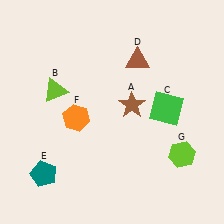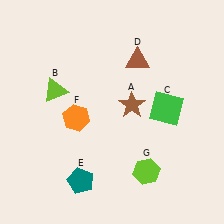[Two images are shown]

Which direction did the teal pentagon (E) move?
The teal pentagon (E) moved right.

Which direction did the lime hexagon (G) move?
The lime hexagon (G) moved left.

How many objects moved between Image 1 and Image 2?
2 objects moved between the two images.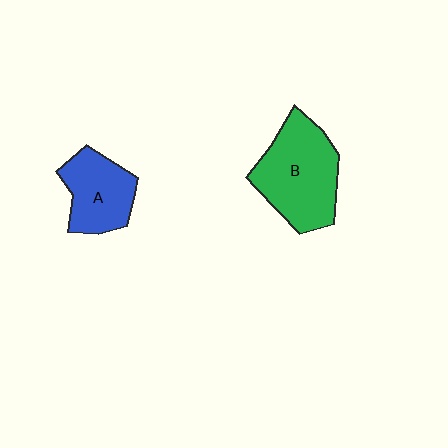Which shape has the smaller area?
Shape A (blue).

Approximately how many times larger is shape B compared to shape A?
Approximately 1.5 times.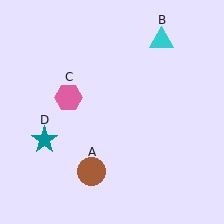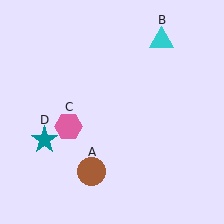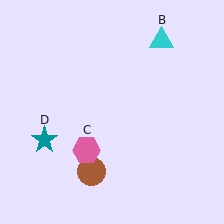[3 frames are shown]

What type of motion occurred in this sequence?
The pink hexagon (object C) rotated counterclockwise around the center of the scene.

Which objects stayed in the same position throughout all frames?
Brown circle (object A) and cyan triangle (object B) and teal star (object D) remained stationary.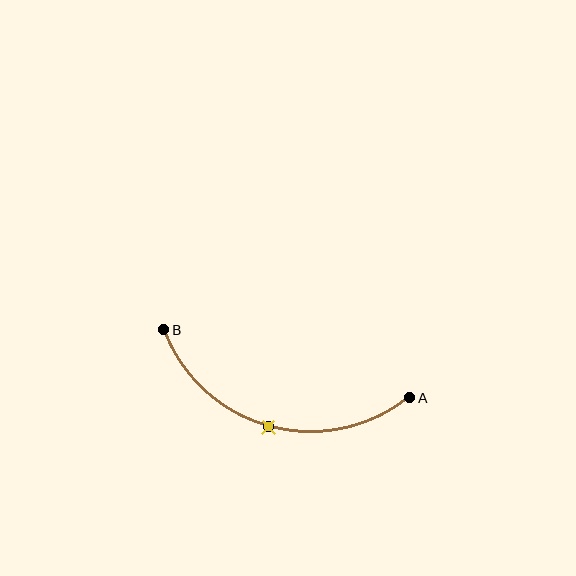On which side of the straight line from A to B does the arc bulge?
The arc bulges below the straight line connecting A and B.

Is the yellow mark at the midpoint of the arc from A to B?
Yes. The yellow mark lies on the arc at equal arc-length from both A and B — it is the arc midpoint.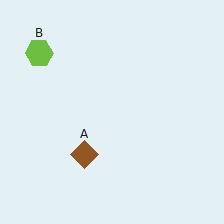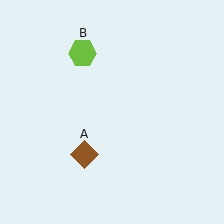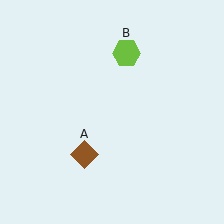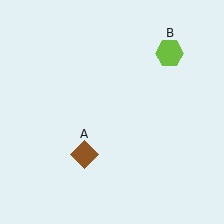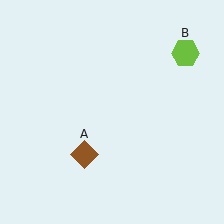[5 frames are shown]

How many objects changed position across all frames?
1 object changed position: lime hexagon (object B).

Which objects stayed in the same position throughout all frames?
Brown diamond (object A) remained stationary.